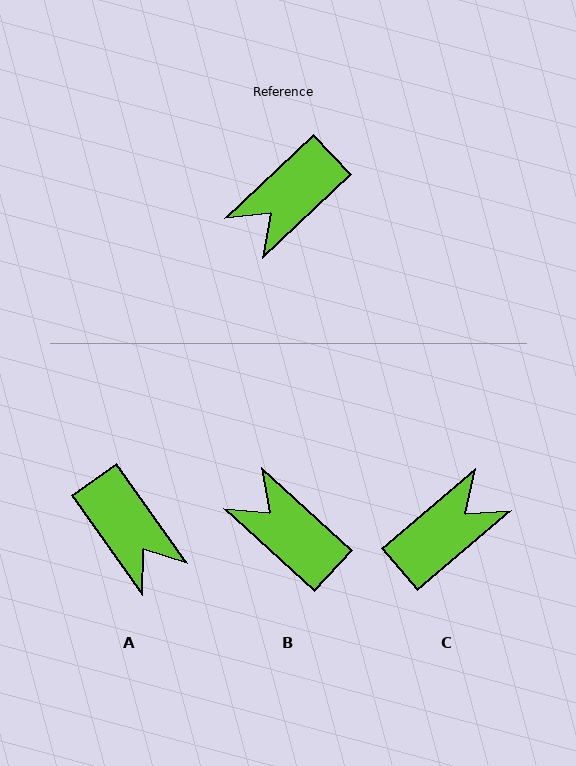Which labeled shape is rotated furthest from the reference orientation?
C, about 177 degrees away.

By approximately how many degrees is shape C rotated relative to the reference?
Approximately 177 degrees counter-clockwise.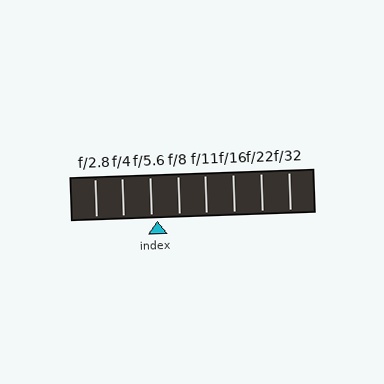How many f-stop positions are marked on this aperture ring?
There are 8 f-stop positions marked.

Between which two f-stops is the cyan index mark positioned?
The index mark is between f/5.6 and f/8.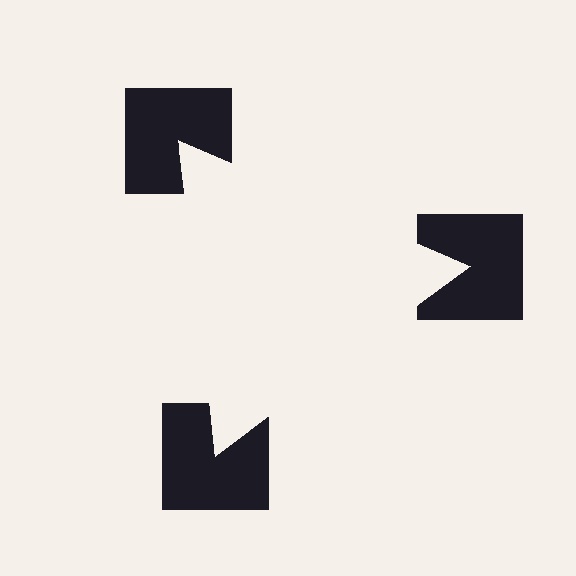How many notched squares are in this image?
There are 3 — one at each vertex of the illusory triangle.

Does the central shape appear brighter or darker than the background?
It typically appears slightly brighter than the background, even though no actual brightness change is drawn.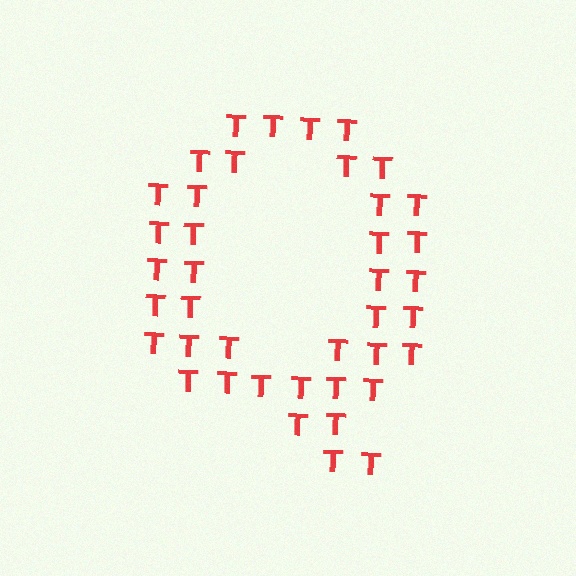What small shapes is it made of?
It is made of small letter T's.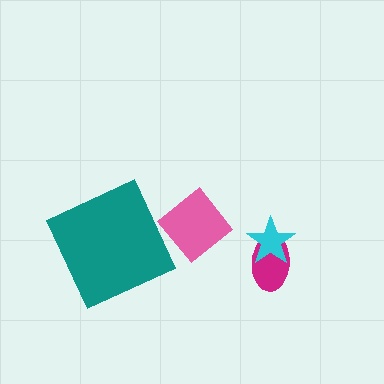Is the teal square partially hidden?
No, no other shape covers it.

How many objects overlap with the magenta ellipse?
1 object overlaps with the magenta ellipse.